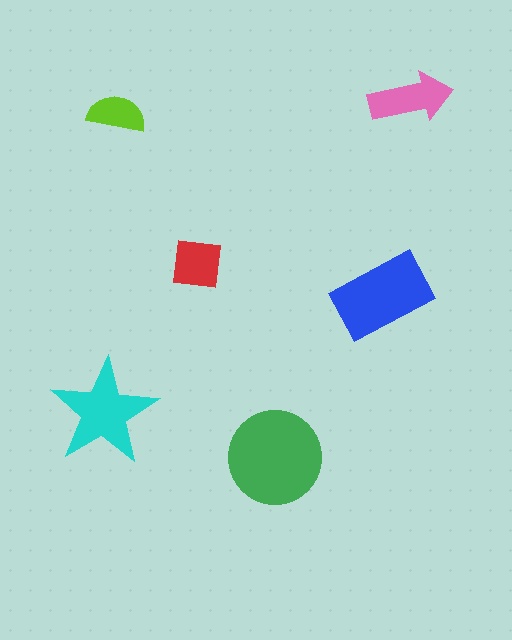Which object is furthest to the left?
The cyan star is leftmost.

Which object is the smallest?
The lime semicircle.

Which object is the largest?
The green circle.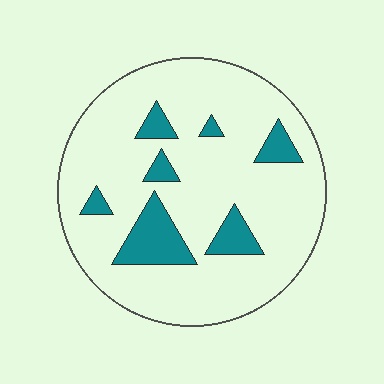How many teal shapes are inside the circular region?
7.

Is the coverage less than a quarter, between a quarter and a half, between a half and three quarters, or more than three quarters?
Less than a quarter.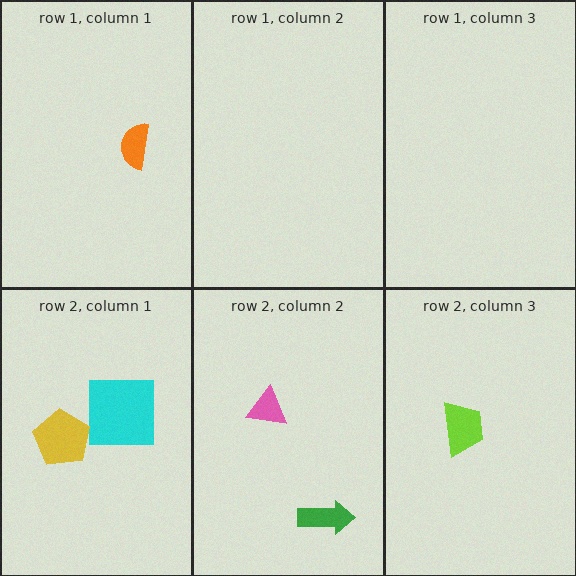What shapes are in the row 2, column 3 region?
The lime trapezoid.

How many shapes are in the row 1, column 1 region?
1.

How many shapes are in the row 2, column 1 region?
2.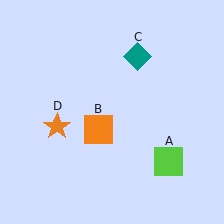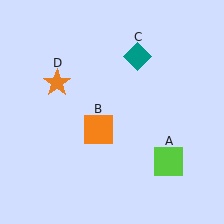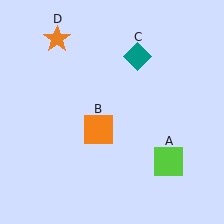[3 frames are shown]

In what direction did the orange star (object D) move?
The orange star (object D) moved up.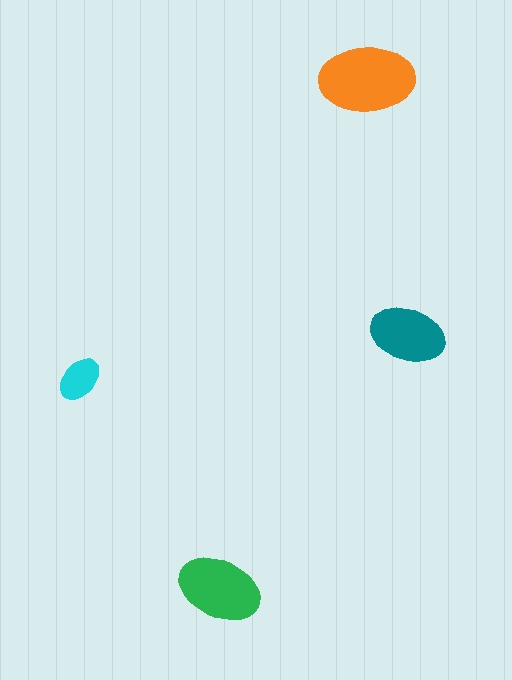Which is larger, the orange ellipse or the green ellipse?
The orange one.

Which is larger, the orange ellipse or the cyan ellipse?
The orange one.